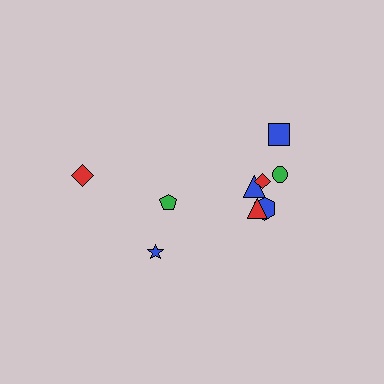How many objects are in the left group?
There are 3 objects.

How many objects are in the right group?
There are 6 objects.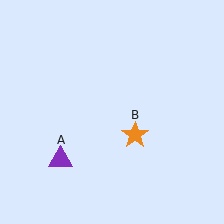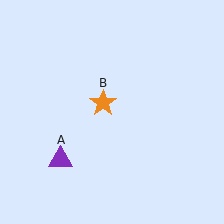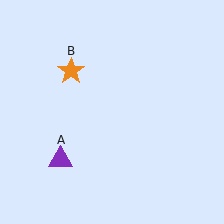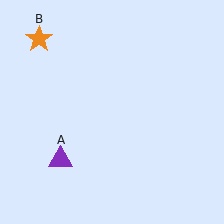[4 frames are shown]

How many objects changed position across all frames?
1 object changed position: orange star (object B).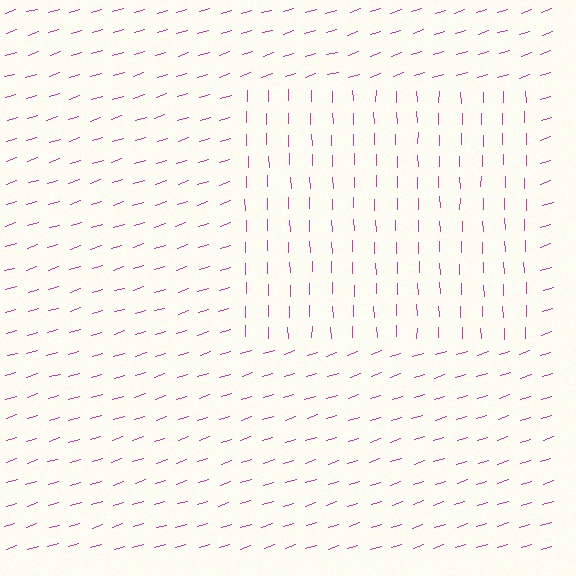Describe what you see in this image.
The image is filled with small magenta line segments. A rectangle region in the image has lines oriented differently from the surrounding lines, creating a visible texture boundary.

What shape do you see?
I see a rectangle.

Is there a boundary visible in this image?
Yes, there is a texture boundary formed by a change in line orientation.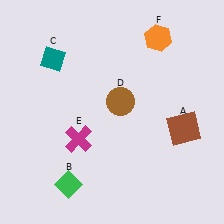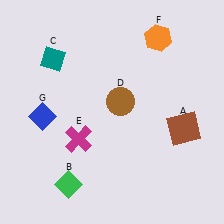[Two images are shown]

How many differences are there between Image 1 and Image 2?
There is 1 difference between the two images.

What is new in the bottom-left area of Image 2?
A blue diamond (G) was added in the bottom-left area of Image 2.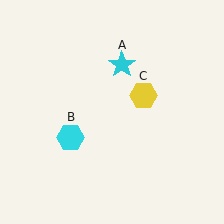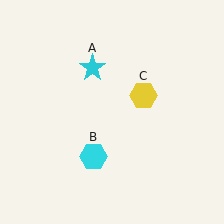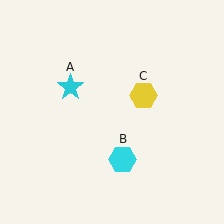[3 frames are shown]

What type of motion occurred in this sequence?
The cyan star (object A), cyan hexagon (object B) rotated counterclockwise around the center of the scene.